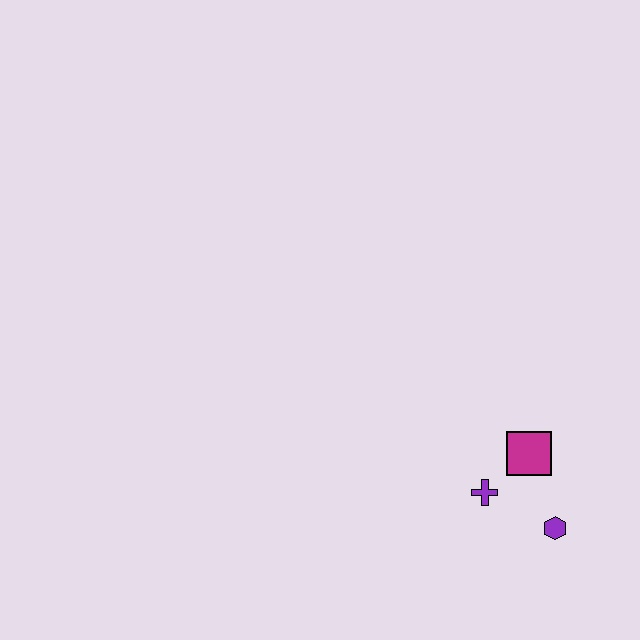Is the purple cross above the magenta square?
No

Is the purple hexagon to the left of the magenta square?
No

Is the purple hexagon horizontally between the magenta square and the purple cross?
No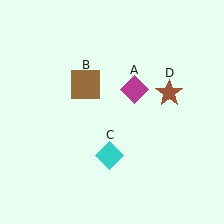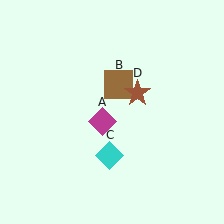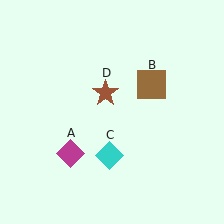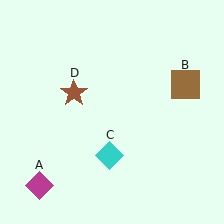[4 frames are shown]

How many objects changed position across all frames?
3 objects changed position: magenta diamond (object A), brown square (object B), brown star (object D).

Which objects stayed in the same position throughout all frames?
Cyan diamond (object C) remained stationary.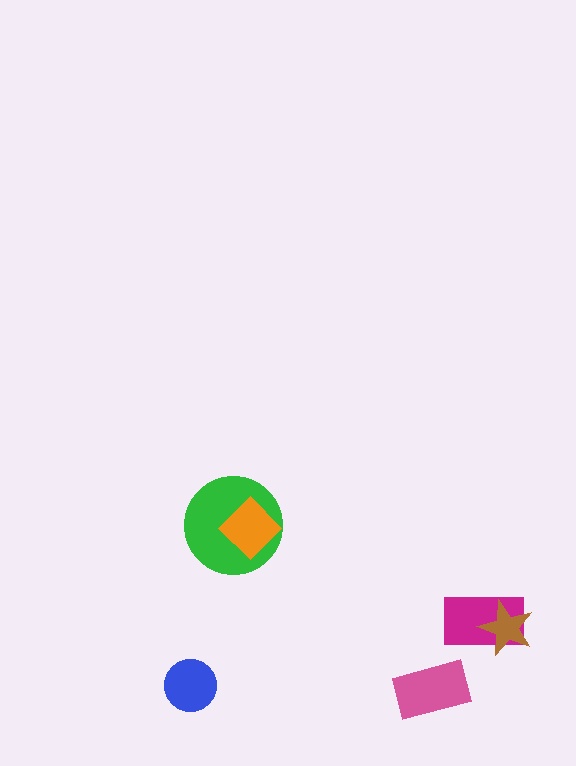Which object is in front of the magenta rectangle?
The brown star is in front of the magenta rectangle.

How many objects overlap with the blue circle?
0 objects overlap with the blue circle.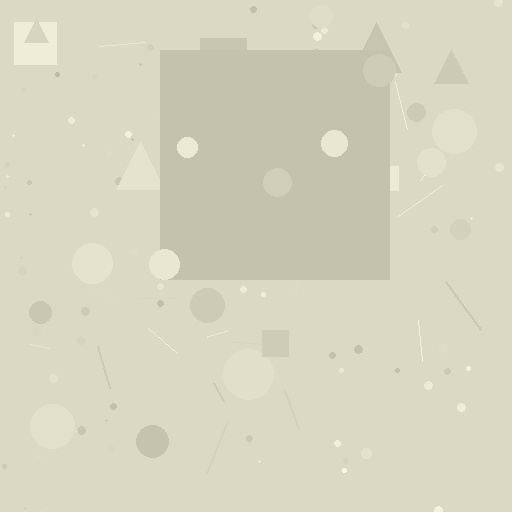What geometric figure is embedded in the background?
A square is embedded in the background.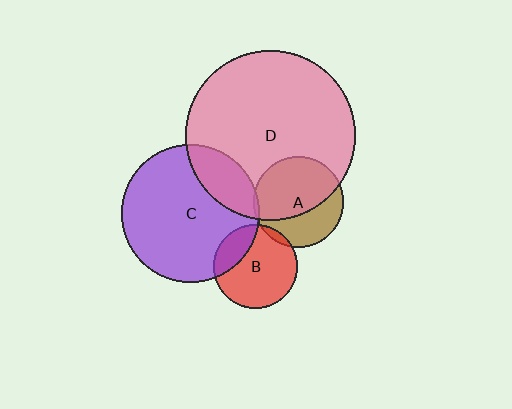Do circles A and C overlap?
Yes.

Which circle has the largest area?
Circle D (pink).